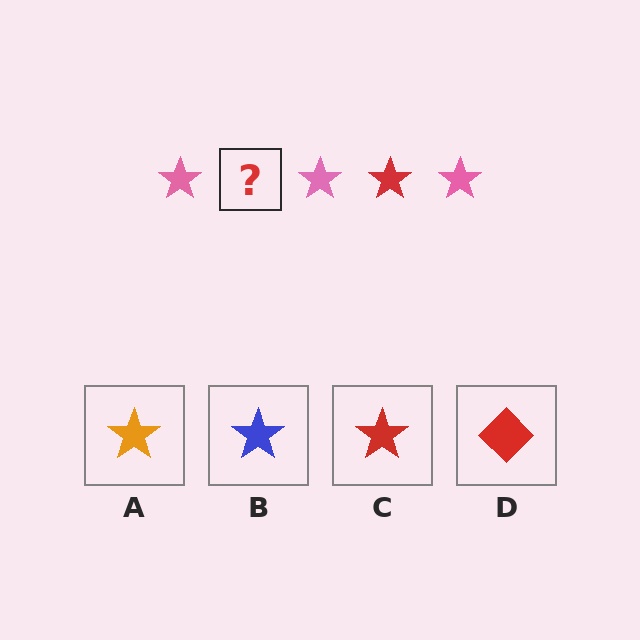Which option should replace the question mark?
Option C.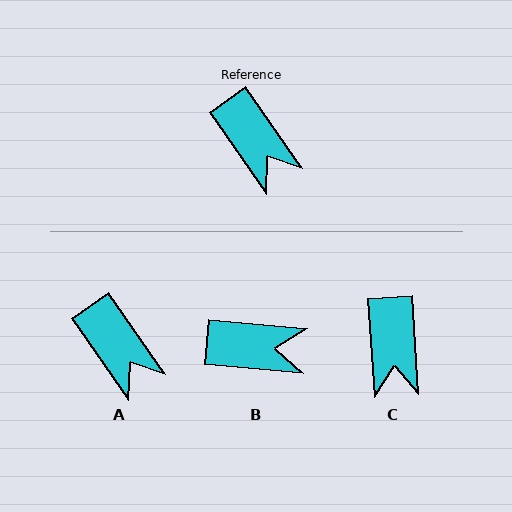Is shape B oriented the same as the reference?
No, it is off by about 50 degrees.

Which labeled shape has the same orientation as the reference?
A.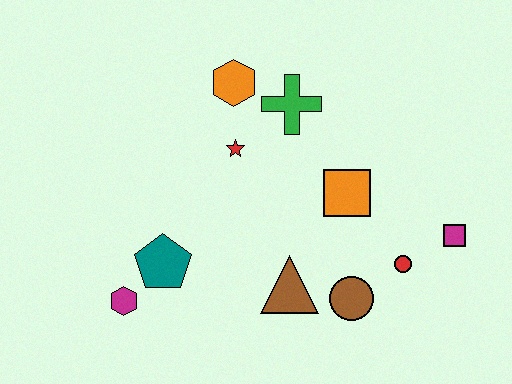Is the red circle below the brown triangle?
No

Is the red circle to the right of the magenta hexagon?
Yes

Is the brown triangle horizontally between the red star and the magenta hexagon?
No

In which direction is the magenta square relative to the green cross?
The magenta square is to the right of the green cross.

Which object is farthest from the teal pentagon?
The magenta square is farthest from the teal pentagon.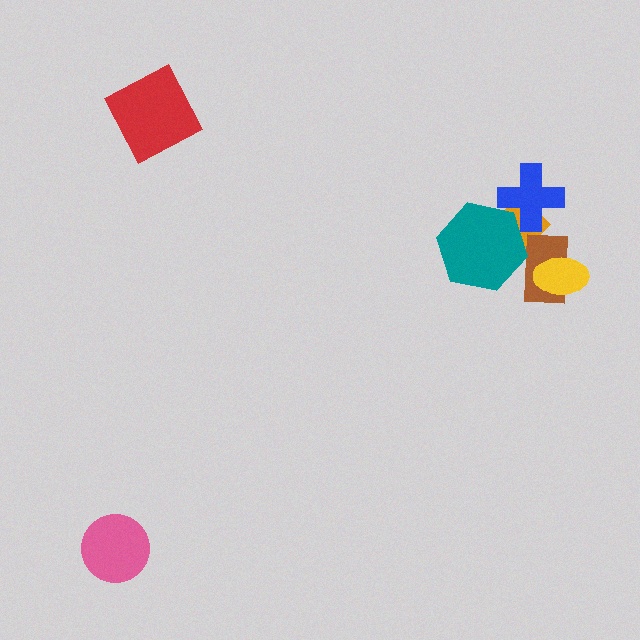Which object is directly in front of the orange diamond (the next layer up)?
The brown rectangle is directly in front of the orange diamond.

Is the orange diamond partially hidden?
Yes, it is partially covered by another shape.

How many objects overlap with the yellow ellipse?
1 object overlaps with the yellow ellipse.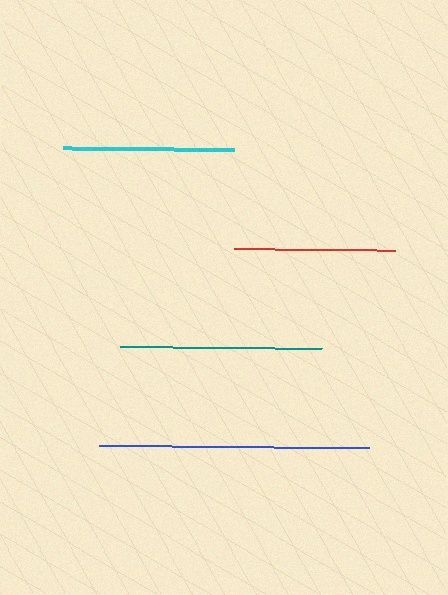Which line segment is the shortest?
The red line is the shortest at approximately 161 pixels.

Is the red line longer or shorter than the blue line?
The blue line is longer than the red line.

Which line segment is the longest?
The blue line is the longest at approximately 270 pixels.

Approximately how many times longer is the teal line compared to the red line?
The teal line is approximately 1.2 times the length of the red line.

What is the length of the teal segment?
The teal segment is approximately 201 pixels long.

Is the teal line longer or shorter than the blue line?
The blue line is longer than the teal line.